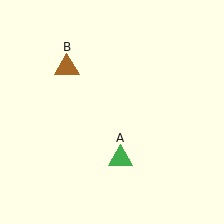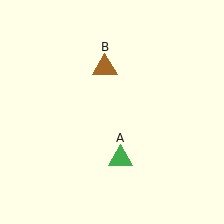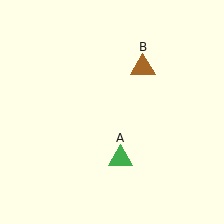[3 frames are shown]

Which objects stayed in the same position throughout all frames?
Green triangle (object A) remained stationary.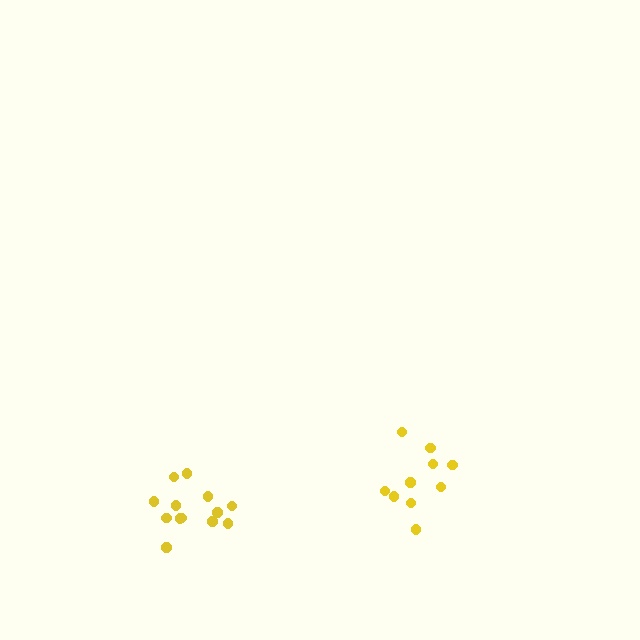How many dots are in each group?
Group 1: 11 dots, Group 2: 13 dots (24 total).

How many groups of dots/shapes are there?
There are 2 groups.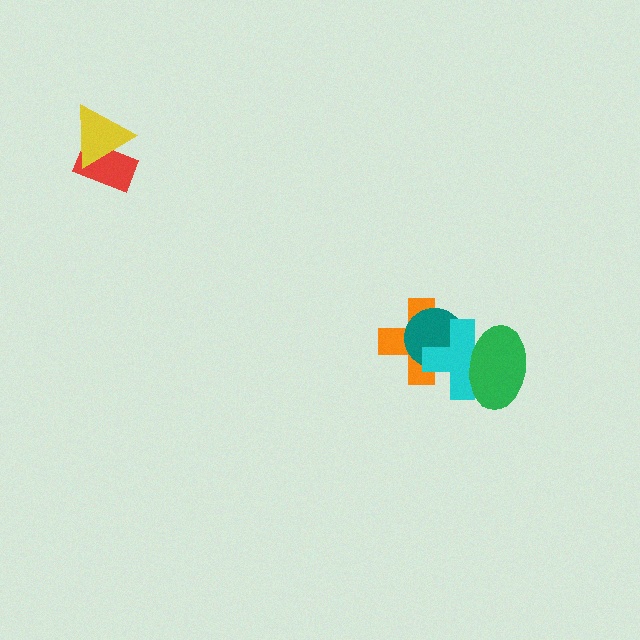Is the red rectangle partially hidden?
Yes, it is partially covered by another shape.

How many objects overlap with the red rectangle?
1 object overlaps with the red rectangle.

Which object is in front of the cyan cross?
The green ellipse is in front of the cyan cross.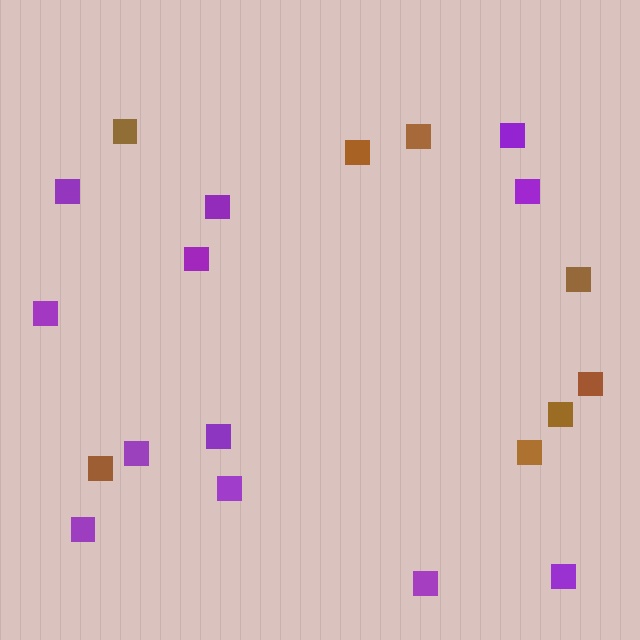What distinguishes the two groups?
There are 2 groups: one group of brown squares (8) and one group of purple squares (12).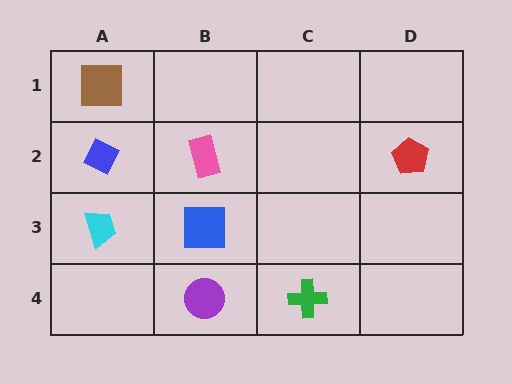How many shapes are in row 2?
3 shapes.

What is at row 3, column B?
A blue square.